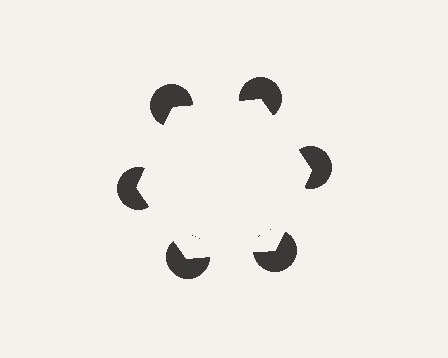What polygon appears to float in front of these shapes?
An illusory hexagon — its edges are inferred from the aligned wedge cuts in the pac-man discs, not physically drawn.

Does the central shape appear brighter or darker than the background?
It typically appears slightly brighter than the background, even though no actual brightness change is drawn.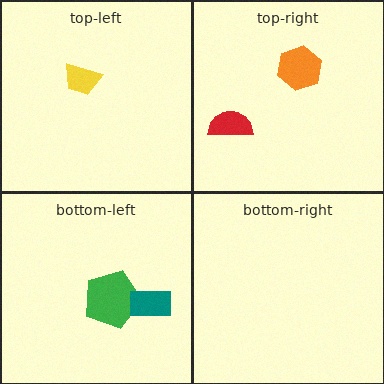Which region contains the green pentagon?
The bottom-left region.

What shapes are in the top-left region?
The yellow trapezoid.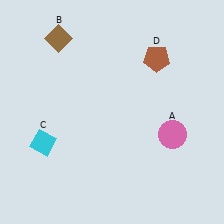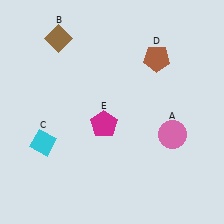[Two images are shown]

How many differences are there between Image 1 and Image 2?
There is 1 difference between the two images.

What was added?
A magenta pentagon (E) was added in Image 2.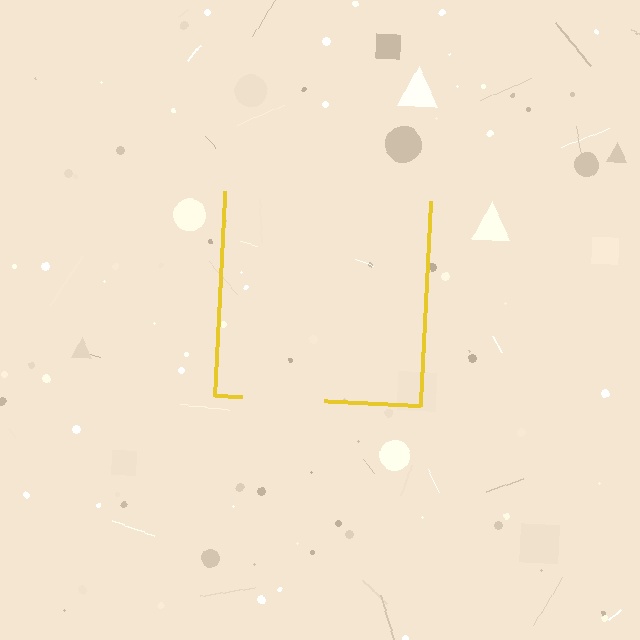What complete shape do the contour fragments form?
The contour fragments form a square.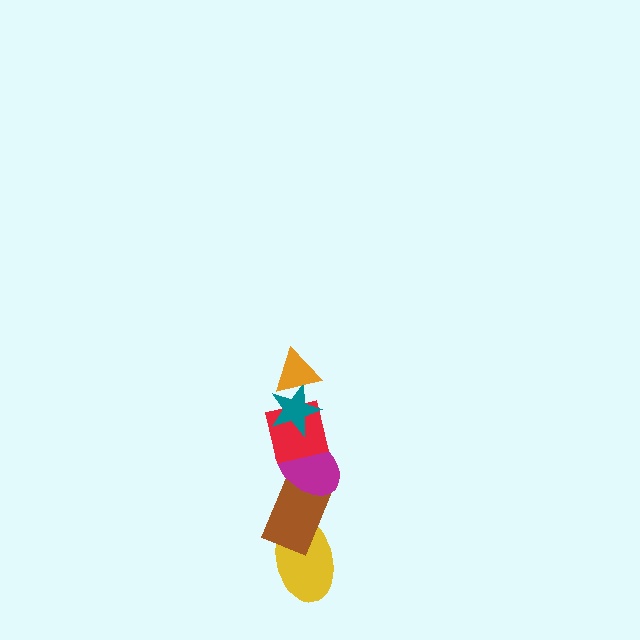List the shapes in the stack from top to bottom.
From top to bottom: the orange triangle, the teal star, the red square, the magenta ellipse, the brown rectangle, the yellow ellipse.